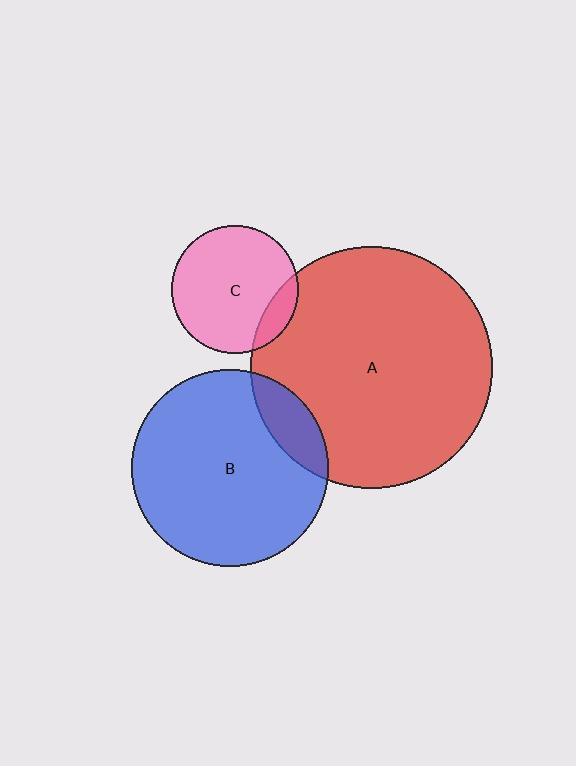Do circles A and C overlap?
Yes.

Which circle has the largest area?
Circle A (red).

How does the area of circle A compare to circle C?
Approximately 3.6 times.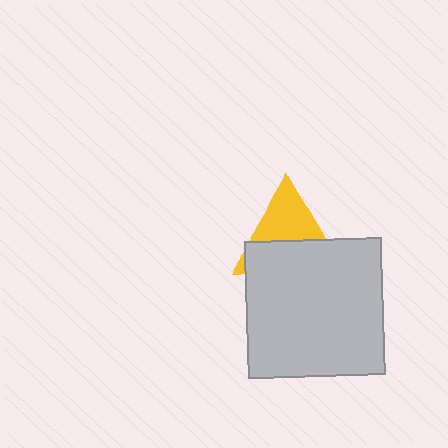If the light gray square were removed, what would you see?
You would see the complete yellow triangle.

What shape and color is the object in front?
The object in front is a light gray square.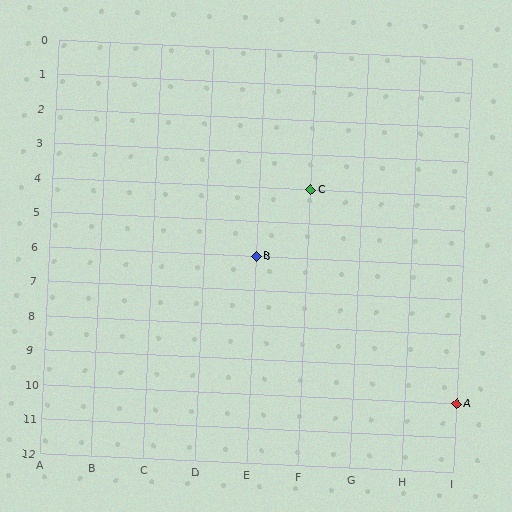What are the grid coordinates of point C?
Point C is at grid coordinates (F, 4).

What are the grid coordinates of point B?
Point B is at grid coordinates (E, 6).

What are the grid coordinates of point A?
Point A is at grid coordinates (I, 10).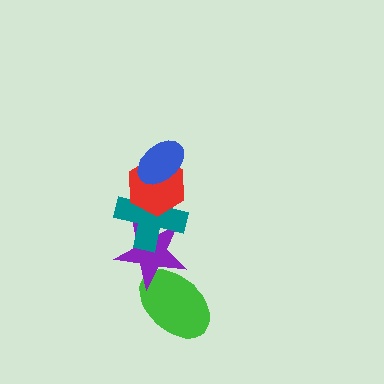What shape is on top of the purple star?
The teal cross is on top of the purple star.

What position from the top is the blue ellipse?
The blue ellipse is 1st from the top.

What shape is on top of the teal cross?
The red hexagon is on top of the teal cross.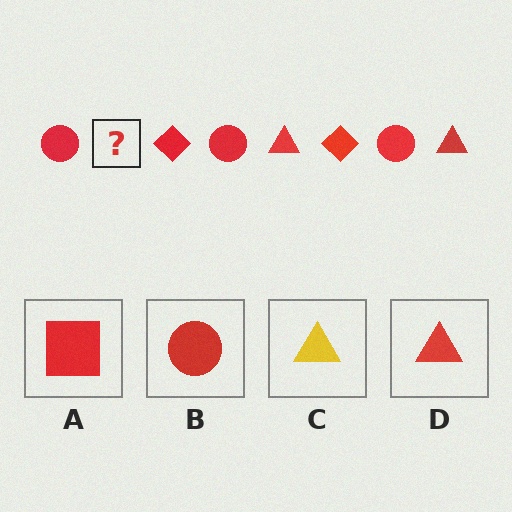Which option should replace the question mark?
Option D.